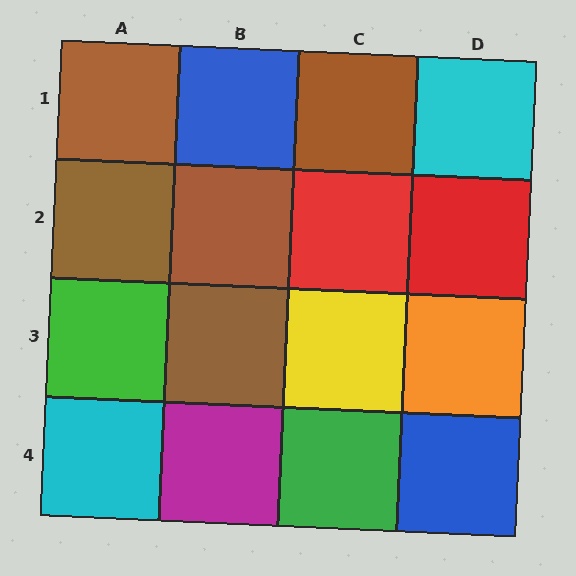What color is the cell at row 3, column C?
Yellow.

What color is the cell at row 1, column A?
Brown.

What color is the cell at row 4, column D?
Blue.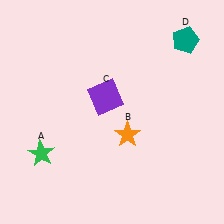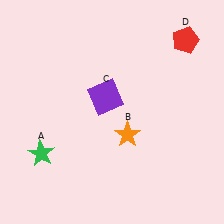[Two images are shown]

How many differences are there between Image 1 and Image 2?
There is 1 difference between the two images.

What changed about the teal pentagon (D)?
In Image 1, D is teal. In Image 2, it changed to red.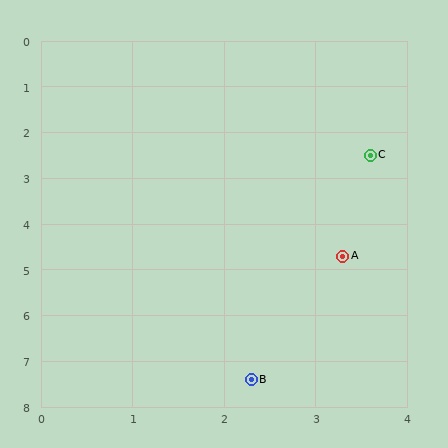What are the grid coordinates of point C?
Point C is at approximately (3.6, 2.5).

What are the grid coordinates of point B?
Point B is at approximately (2.3, 7.4).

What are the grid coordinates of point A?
Point A is at approximately (3.3, 4.7).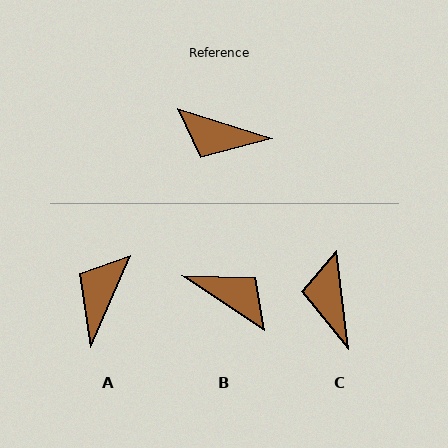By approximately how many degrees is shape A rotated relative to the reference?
Approximately 96 degrees clockwise.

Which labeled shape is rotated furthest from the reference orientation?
B, about 164 degrees away.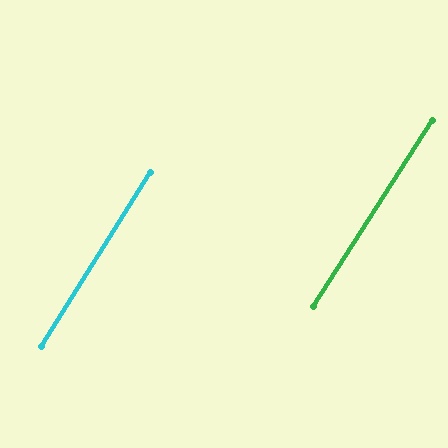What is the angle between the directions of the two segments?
Approximately 1 degree.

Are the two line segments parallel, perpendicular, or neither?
Parallel — their directions differ by only 0.7°.